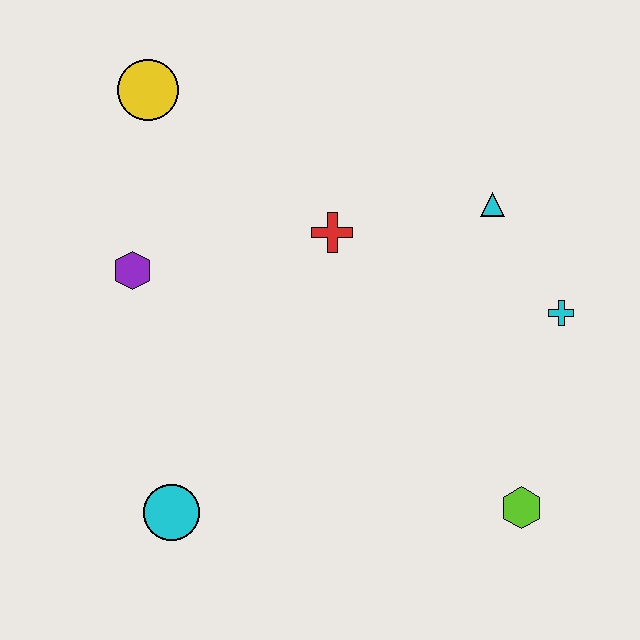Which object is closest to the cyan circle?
The purple hexagon is closest to the cyan circle.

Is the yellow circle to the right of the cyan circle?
No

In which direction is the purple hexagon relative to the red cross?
The purple hexagon is to the left of the red cross.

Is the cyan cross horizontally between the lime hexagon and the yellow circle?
No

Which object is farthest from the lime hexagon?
The yellow circle is farthest from the lime hexagon.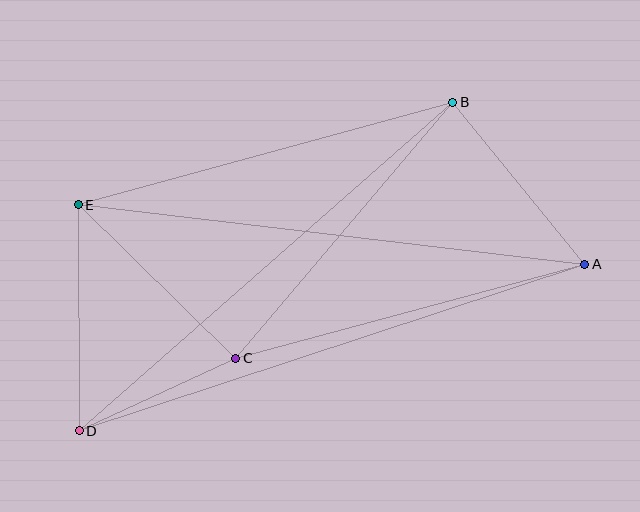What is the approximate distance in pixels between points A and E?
The distance between A and E is approximately 510 pixels.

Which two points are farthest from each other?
Points A and D are farthest from each other.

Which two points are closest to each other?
Points C and D are closest to each other.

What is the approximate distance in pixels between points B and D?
The distance between B and D is approximately 497 pixels.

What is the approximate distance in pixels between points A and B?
The distance between A and B is approximately 209 pixels.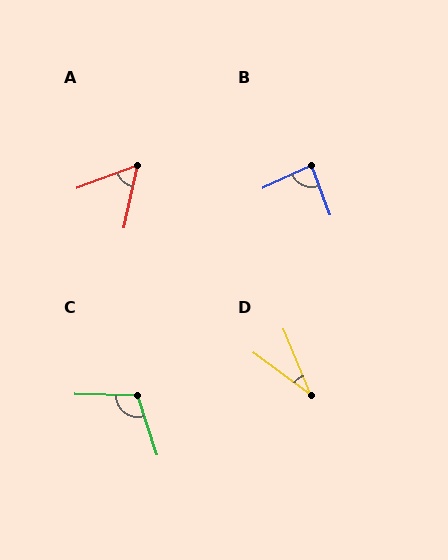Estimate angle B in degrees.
Approximately 86 degrees.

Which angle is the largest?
C, at approximately 109 degrees.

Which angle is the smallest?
D, at approximately 31 degrees.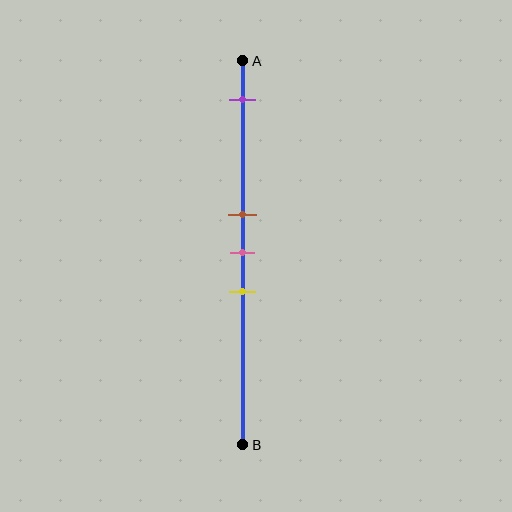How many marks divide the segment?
There are 4 marks dividing the segment.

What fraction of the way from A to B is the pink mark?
The pink mark is approximately 50% (0.5) of the way from A to B.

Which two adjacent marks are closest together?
The brown and pink marks are the closest adjacent pair.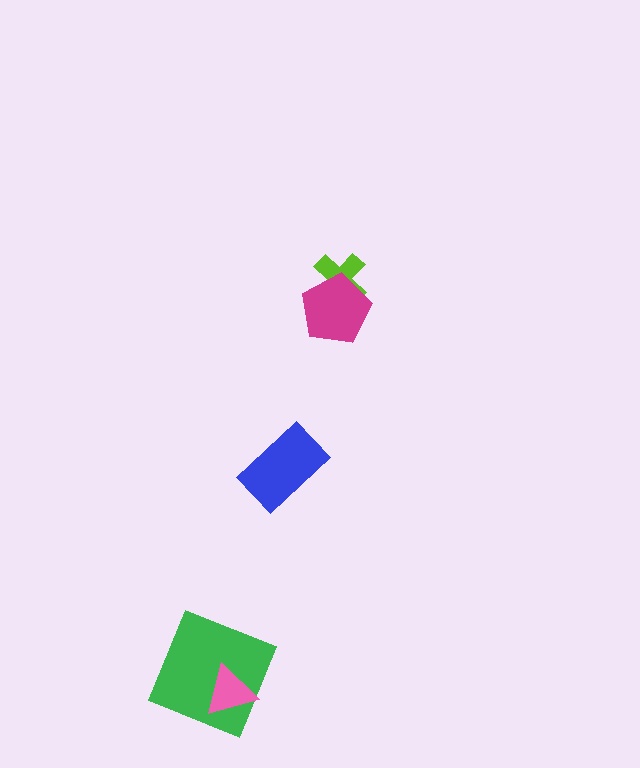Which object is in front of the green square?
The pink triangle is in front of the green square.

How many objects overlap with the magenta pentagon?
1 object overlaps with the magenta pentagon.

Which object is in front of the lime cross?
The magenta pentagon is in front of the lime cross.